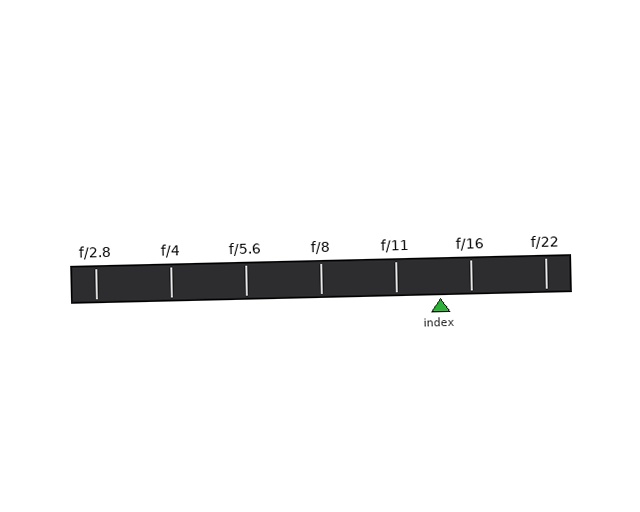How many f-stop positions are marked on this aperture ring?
There are 7 f-stop positions marked.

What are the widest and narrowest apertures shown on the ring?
The widest aperture shown is f/2.8 and the narrowest is f/22.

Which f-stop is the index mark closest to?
The index mark is closest to f/16.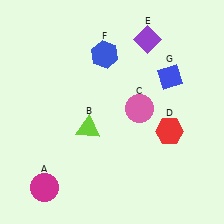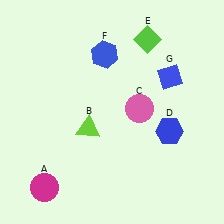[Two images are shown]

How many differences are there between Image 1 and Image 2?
There are 2 differences between the two images.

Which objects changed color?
D changed from red to blue. E changed from purple to lime.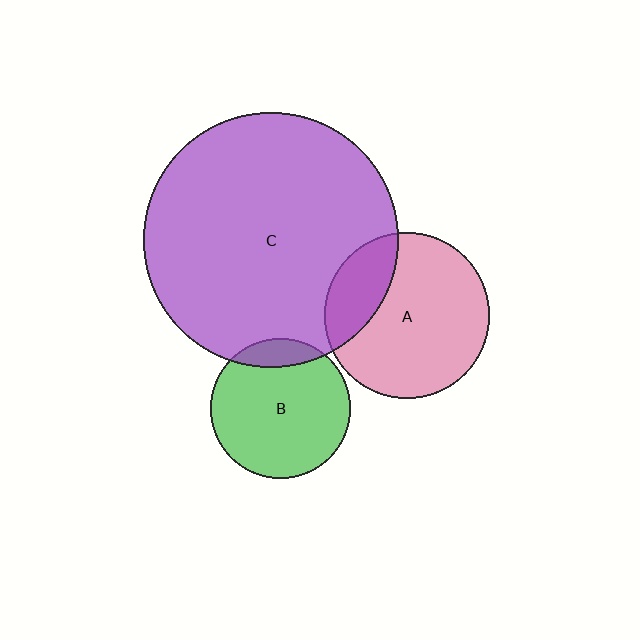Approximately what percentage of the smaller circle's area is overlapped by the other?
Approximately 25%.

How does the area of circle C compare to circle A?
Approximately 2.4 times.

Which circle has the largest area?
Circle C (purple).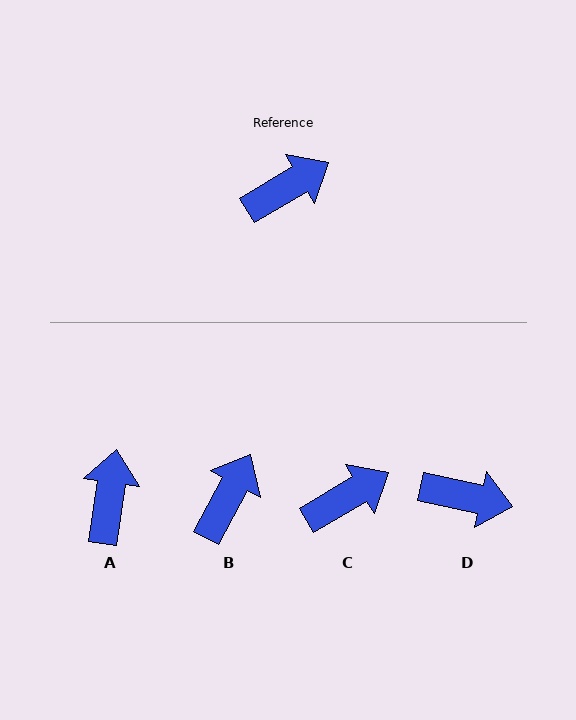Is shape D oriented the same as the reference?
No, it is off by about 43 degrees.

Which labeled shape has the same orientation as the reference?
C.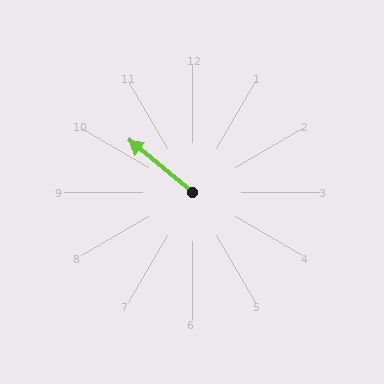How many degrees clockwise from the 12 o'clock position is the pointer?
Approximately 310 degrees.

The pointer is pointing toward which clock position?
Roughly 10 o'clock.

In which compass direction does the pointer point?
Northwest.